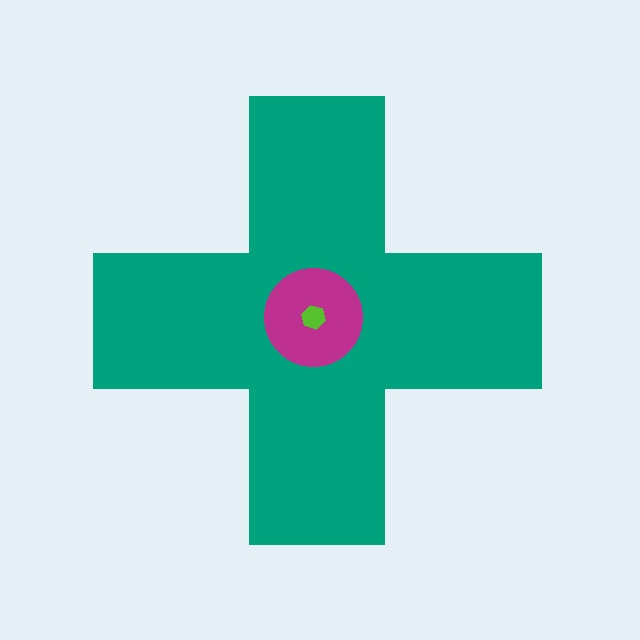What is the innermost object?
The lime hexagon.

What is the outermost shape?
The teal cross.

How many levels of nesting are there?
3.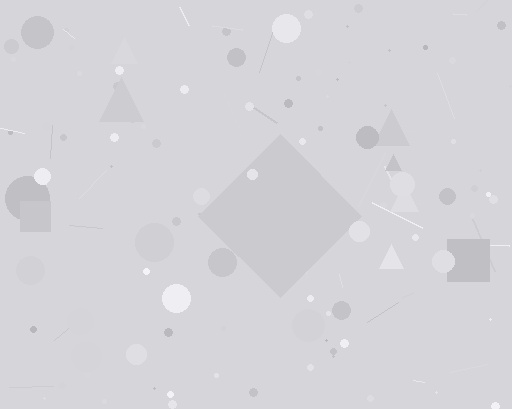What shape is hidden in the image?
A diamond is hidden in the image.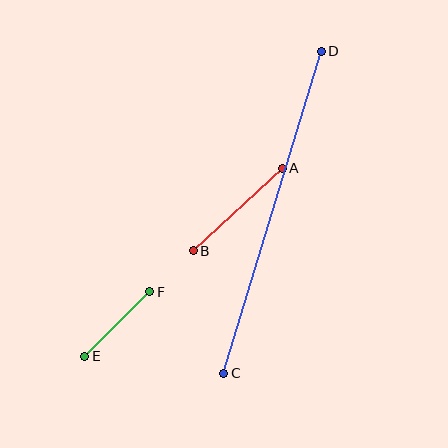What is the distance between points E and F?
The distance is approximately 91 pixels.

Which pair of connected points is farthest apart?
Points C and D are farthest apart.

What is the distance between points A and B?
The distance is approximately 121 pixels.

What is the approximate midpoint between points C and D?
The midpoint is at approximately (272, 212) pixels.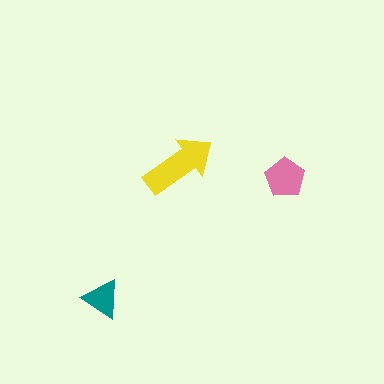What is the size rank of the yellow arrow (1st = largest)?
1st.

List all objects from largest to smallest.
The yellow arrow, the pink pentagon, the teal triangle.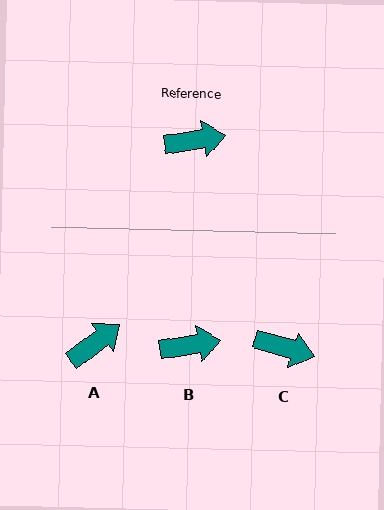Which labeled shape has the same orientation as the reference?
B.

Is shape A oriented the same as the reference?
No, it is off by about 28 degrees.